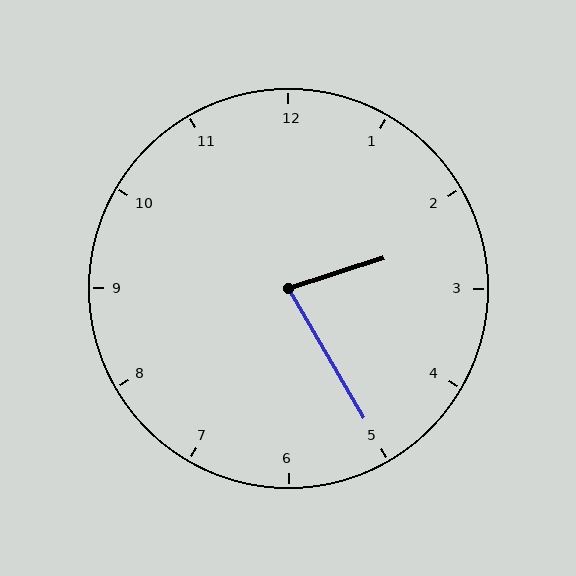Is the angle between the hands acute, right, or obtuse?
It is acute.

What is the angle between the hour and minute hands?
Approximately 78 degrees.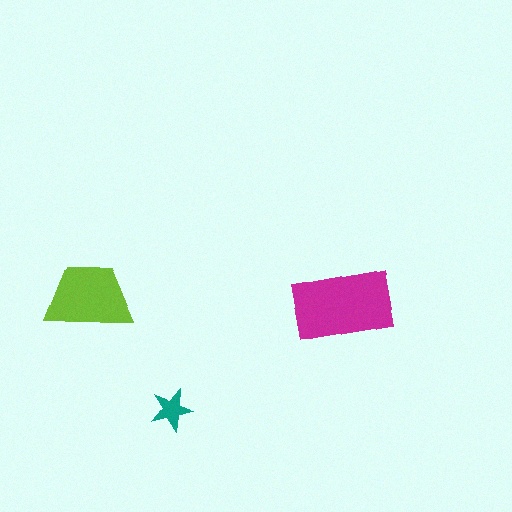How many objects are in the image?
There are 3 objects in the image.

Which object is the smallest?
The teal star.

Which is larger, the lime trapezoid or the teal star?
The lime trapezoid.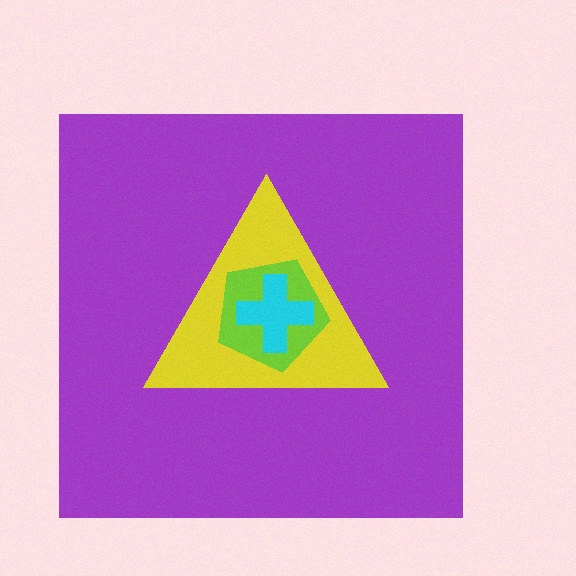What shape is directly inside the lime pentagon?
The cyan cross.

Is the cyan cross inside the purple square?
Yes.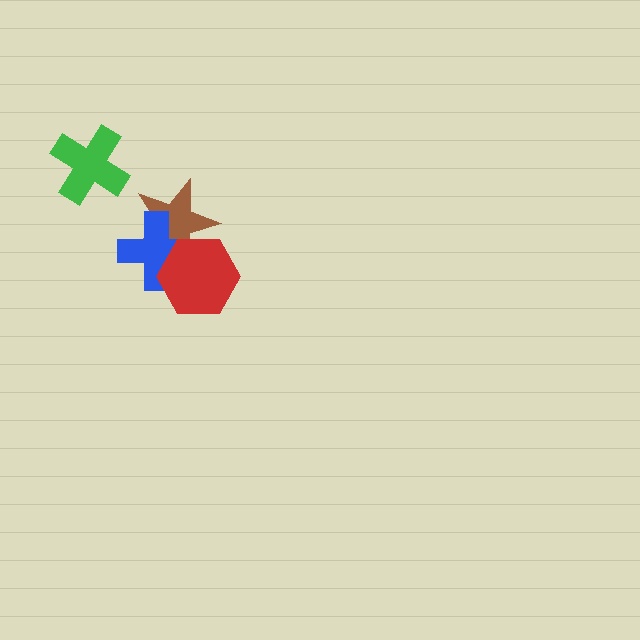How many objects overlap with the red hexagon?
2 objects overlap with the red hexagon.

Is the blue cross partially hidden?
Yes, it is partially covered by another shape.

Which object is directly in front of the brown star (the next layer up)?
The blue cross is directly in front of the brown star.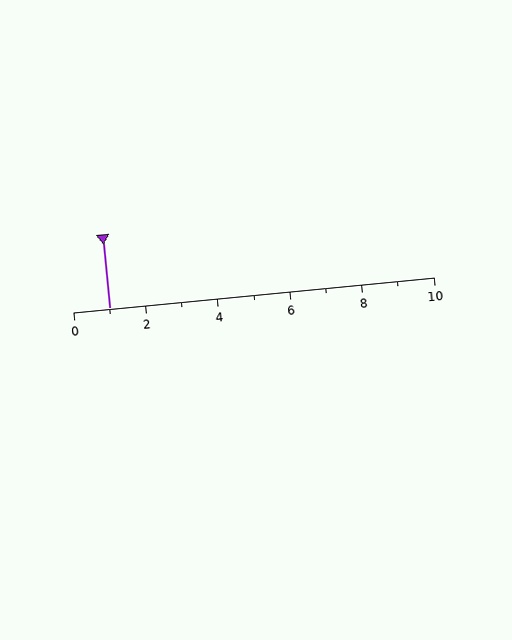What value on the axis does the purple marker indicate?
The marker indicates approximately 1.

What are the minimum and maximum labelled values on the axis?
The axis runs from 0 to 10.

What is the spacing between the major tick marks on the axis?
The major ticks are spaced 2 apart.